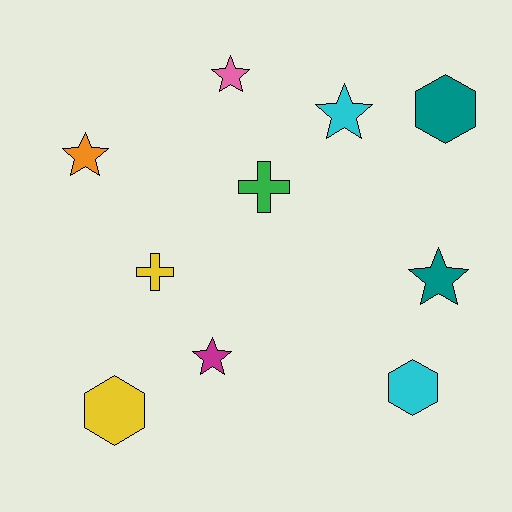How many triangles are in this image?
There are no triangles.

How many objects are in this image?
There are 10 objects.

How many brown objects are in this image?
There are no brown objects.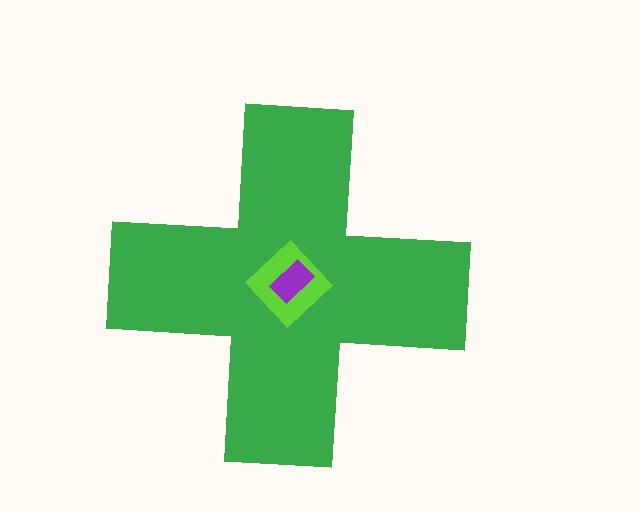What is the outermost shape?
The green cross.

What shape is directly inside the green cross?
The lime diamond.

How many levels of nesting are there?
3.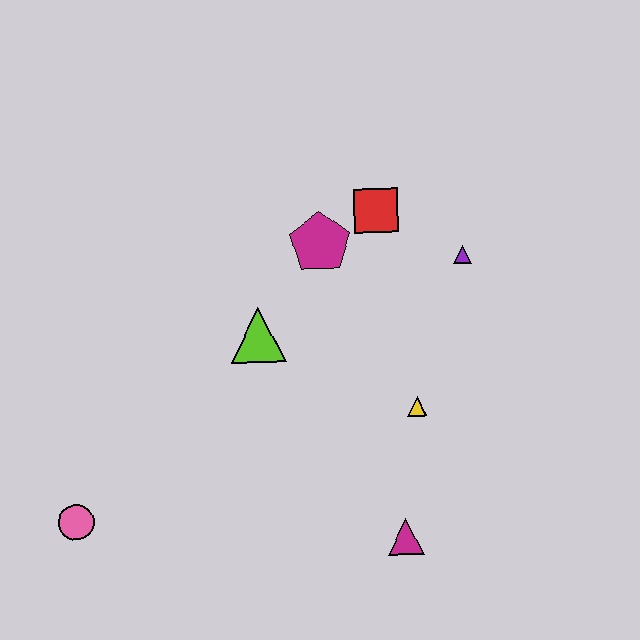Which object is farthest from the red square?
The pink circle is farthest from the red square.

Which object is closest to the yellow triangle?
The magenta triangle is closest to the yellow triangle.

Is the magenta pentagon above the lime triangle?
Yes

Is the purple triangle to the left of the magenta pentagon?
No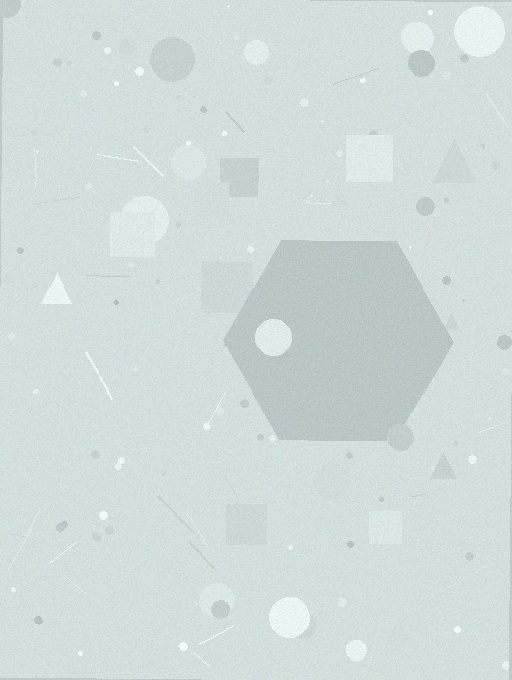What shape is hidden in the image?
A hexagon is hidden in the image.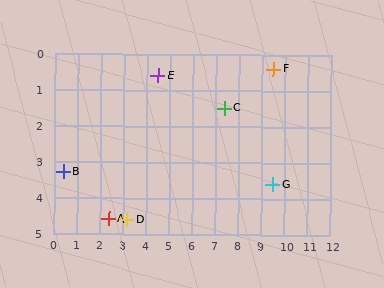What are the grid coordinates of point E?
Point E is at approximately (4.5, 0.6).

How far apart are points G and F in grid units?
Points G and F are about 3.2 grid units apart.